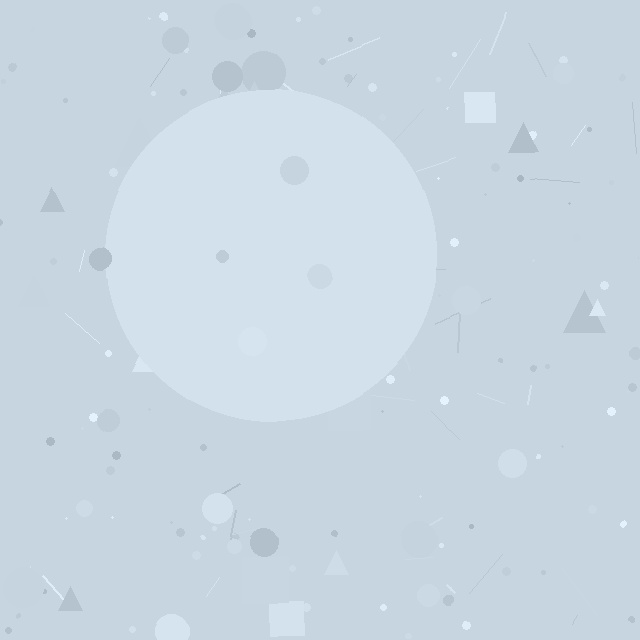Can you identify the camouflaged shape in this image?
The camouflaged shape is a circle.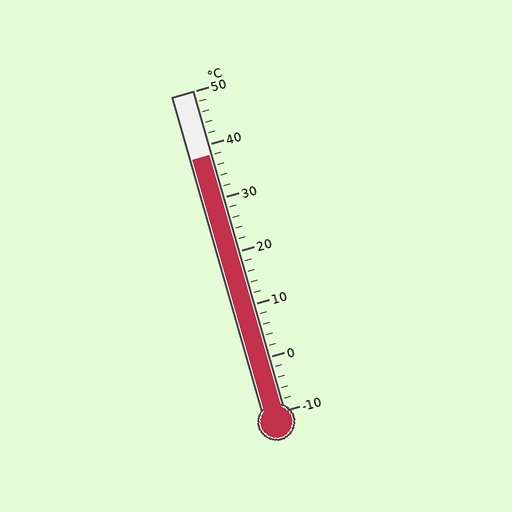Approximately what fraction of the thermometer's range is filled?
The thermometer is filled to approximately 80% of its range.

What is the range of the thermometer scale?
The thermometer scale ranges from -10°C to 50°C.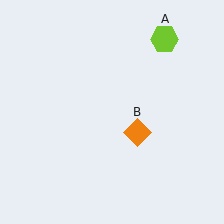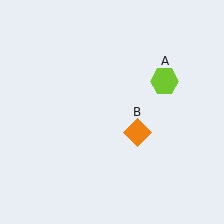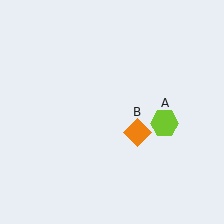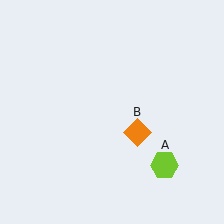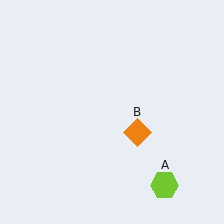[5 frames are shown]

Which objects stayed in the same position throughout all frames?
Orange diamond (object B) remained stationary.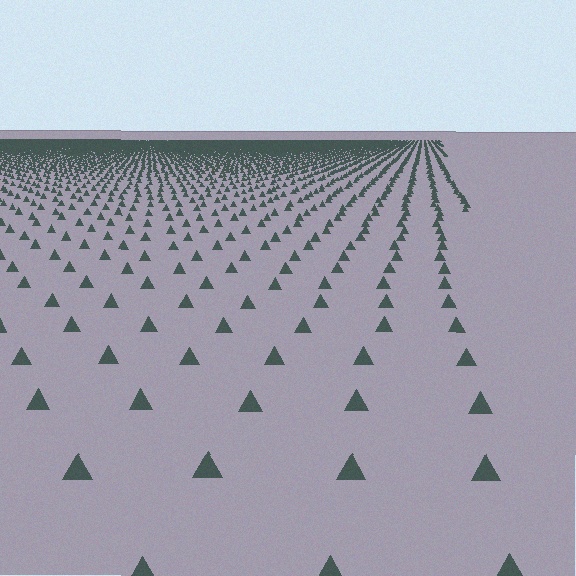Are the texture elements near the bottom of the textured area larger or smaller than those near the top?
Larger. Near the bottom, elements are closer to the viewer and appear at a bigger on-screen size.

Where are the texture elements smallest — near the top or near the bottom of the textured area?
Near the top.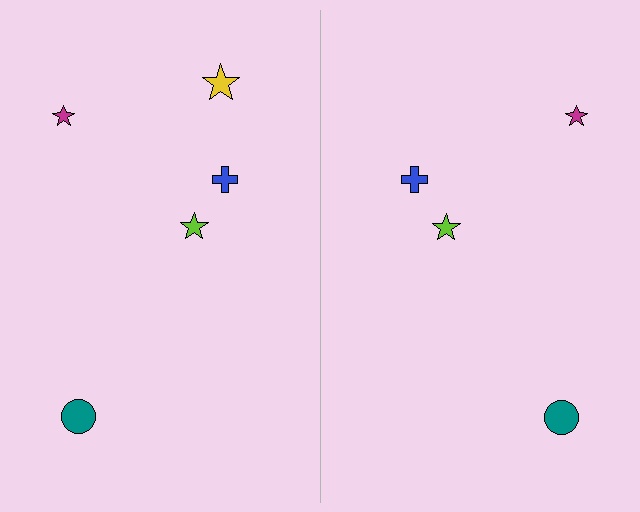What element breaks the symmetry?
A yellow star is missing from the right side.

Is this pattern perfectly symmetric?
No, the pattern is not perfectly symmetric. A yellow star is missing from the right side.